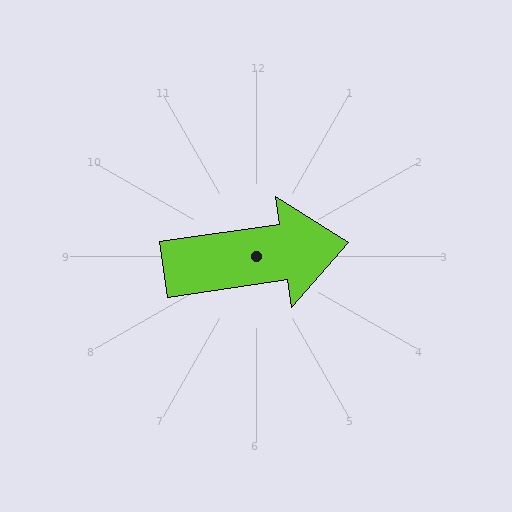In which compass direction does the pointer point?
East.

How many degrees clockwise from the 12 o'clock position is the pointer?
Approximately 82 degrees.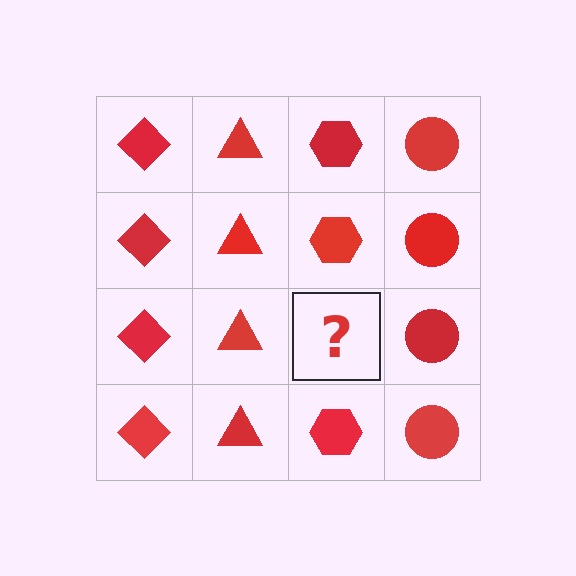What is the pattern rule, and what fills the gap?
The rule is that each column has a consistent shape. The gap should be filled with a red hexagon.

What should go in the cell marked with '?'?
The missing cell should contain a red hexagon.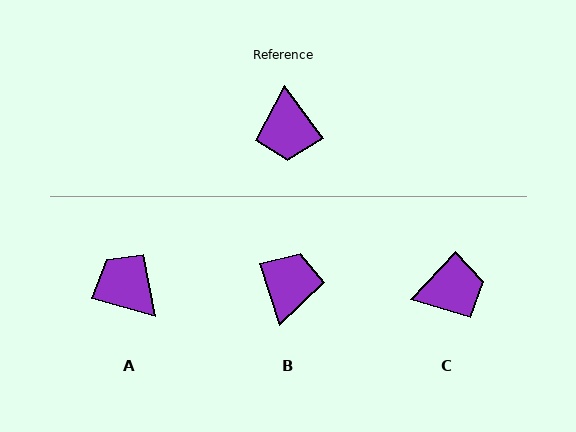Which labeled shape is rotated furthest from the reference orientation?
B, about 162 degrees away.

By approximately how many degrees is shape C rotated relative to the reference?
Approximately 102 degrees counter-clockwise.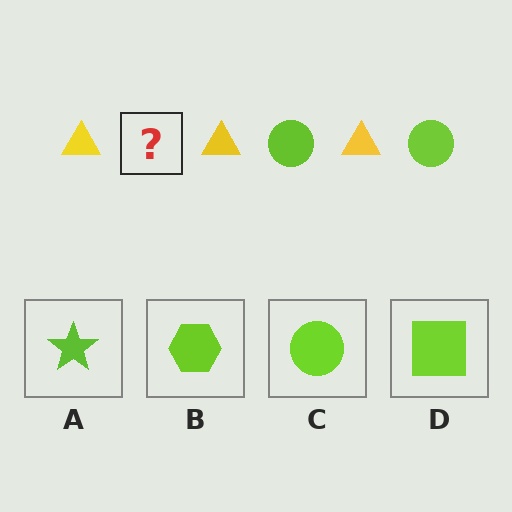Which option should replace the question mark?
Option C.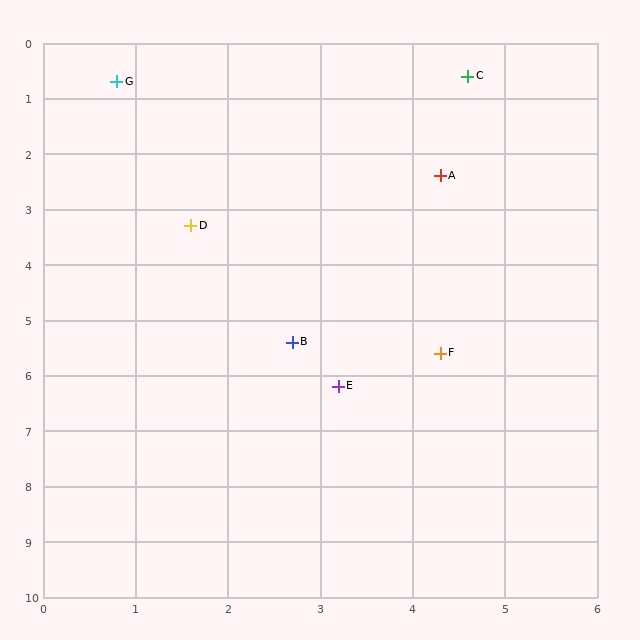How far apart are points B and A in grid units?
Points B and A are about 3.4 grid units apart.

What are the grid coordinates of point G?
Point G is at approximately (0.8, 0.7).